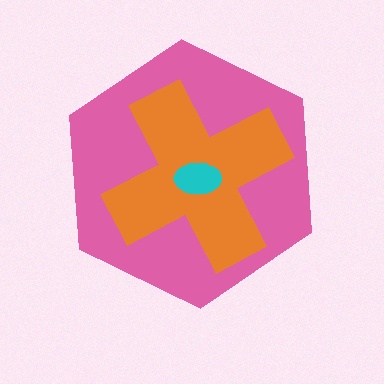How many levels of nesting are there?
3.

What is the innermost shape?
The cyan ellipse.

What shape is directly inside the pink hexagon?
The orange cross.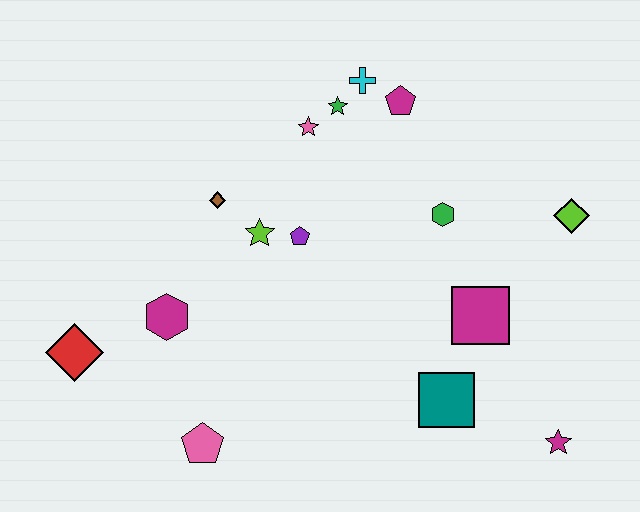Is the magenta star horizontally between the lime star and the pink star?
No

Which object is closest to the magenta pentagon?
The cyan cross is closest to the magenta pentagon.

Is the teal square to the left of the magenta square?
Yes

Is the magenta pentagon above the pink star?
Yes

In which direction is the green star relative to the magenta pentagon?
The green star is to the left of the magenta pentagon.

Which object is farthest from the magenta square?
The red diamond is farthest from the magenta square.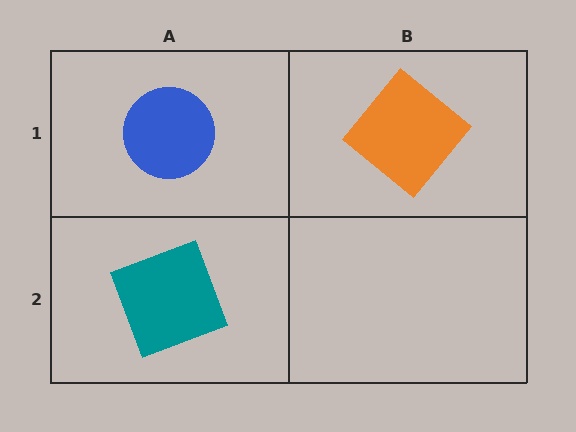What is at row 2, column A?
A teal square.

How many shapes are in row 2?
1 shape.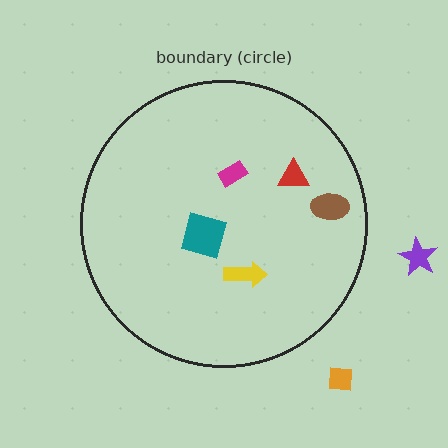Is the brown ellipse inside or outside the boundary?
Inside.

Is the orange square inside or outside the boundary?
Outside.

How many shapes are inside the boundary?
5 inside, 2 outside.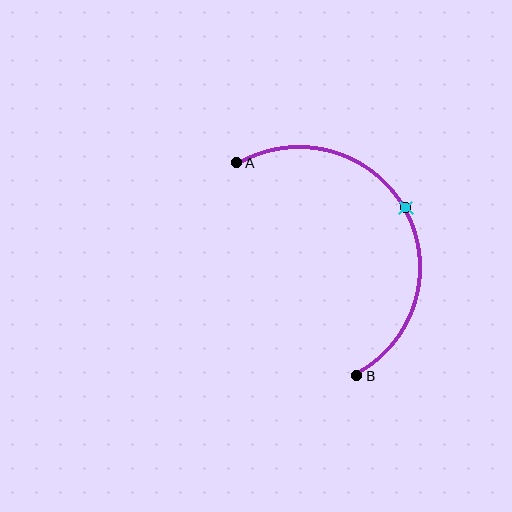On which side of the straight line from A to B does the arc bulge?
The arc bulges to the right of the straight line connecting A and B.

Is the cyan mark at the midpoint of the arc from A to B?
Yes. The cyan mark lies on the arc at equal arc-length from both A and B — it is the arc midpoint.